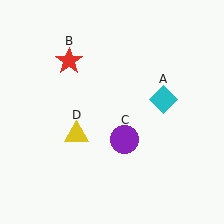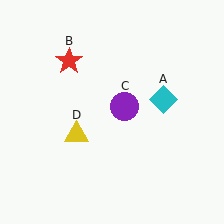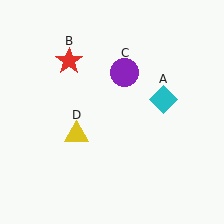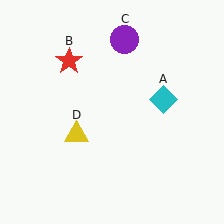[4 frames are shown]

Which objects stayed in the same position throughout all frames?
Cyan diamond (object A) and red star (object B) and yellow triangle (object D) remained stationary.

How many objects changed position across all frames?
1 object changed position: purple circle (object C).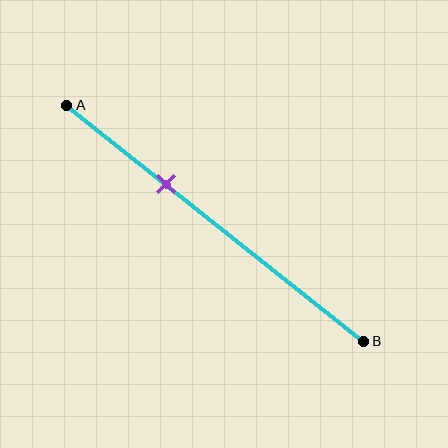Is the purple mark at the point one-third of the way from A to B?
Yes, the mark is approximately at the one-third point.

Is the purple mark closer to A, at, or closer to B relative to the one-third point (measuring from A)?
The purple mark is approximately at the one-third point of segment AB.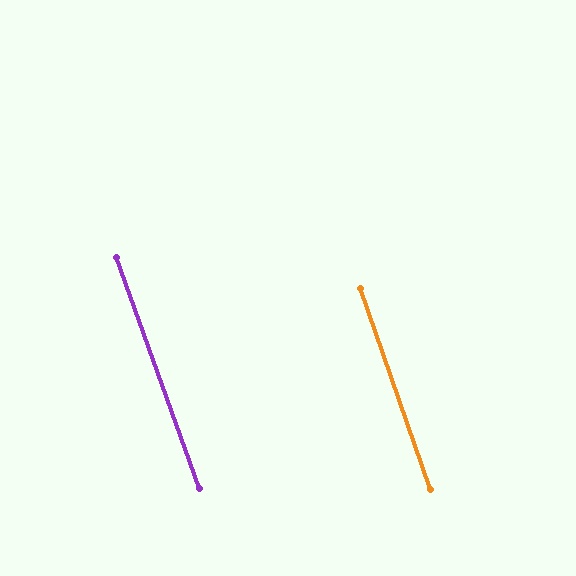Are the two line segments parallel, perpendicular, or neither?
Parallel — their directions differ by only 0.6°.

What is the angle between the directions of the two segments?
Approximately 1 degree.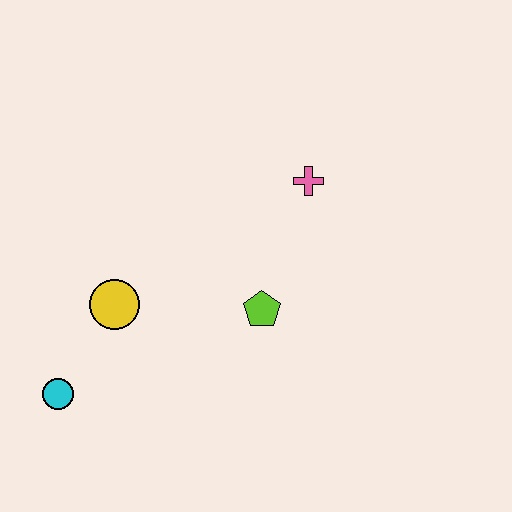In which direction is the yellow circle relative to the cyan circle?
The yellow circle is above the cyan circle.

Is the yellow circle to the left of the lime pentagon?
Yes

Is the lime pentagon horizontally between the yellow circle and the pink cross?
Yes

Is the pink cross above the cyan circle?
Yes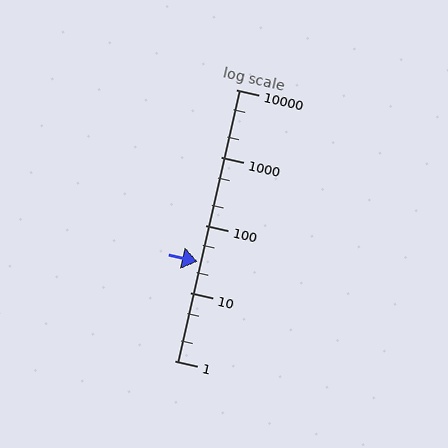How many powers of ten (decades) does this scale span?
The scale spans 4 decades, from 1 to 10000.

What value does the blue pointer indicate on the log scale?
The pointer indicates approximately 29.